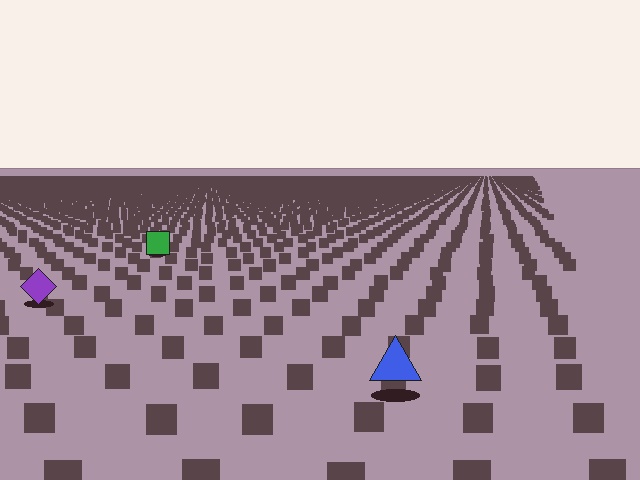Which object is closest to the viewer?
The blue triangle is closest. The texture marks near it are larger and more spread out.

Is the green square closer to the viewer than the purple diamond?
No. The purple diamond is closer — you can tell from the texture gradient: the ground texture is coarser near it.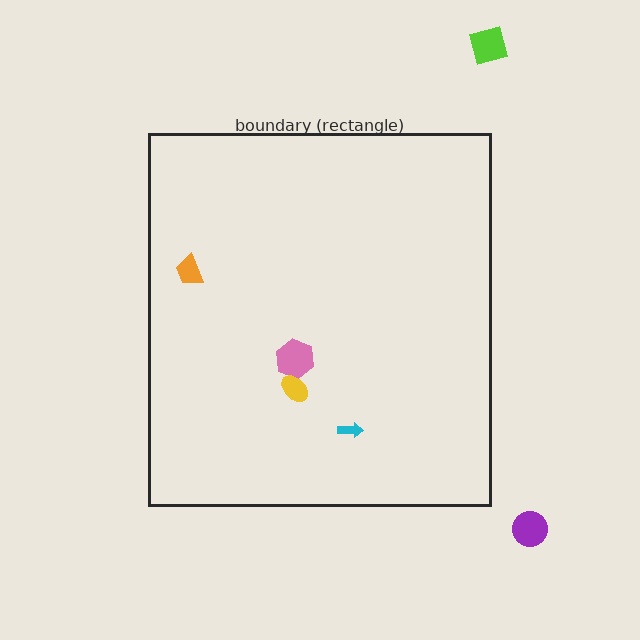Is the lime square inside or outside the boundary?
Outside.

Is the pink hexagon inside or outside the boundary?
Inside.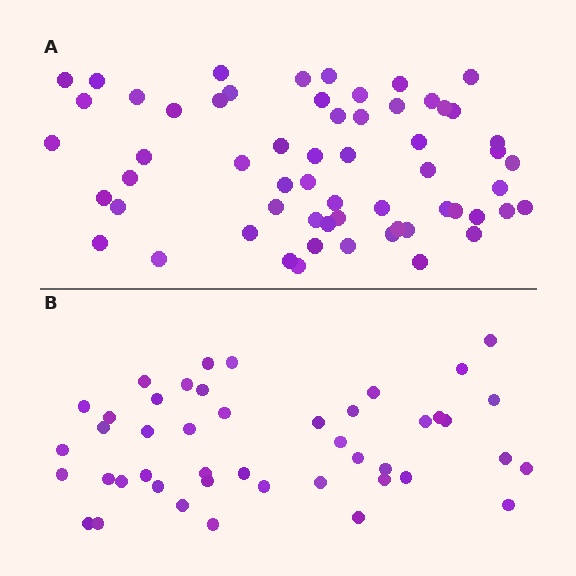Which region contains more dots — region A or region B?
Region A (the top region) has more dots.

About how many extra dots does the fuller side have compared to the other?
Region A has approximately 15 more dots than region B.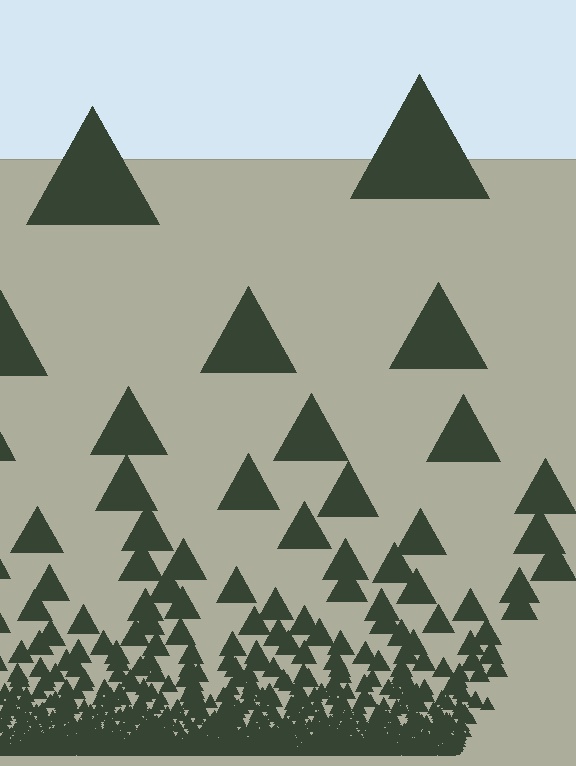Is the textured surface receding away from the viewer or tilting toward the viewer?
The surface appears to tilt toward the viewer. Texture elements get larger and sparser toward the top.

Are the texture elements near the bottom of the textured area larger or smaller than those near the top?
Smaller. The gradient is inverted — elements near the bottom are smaller and denser.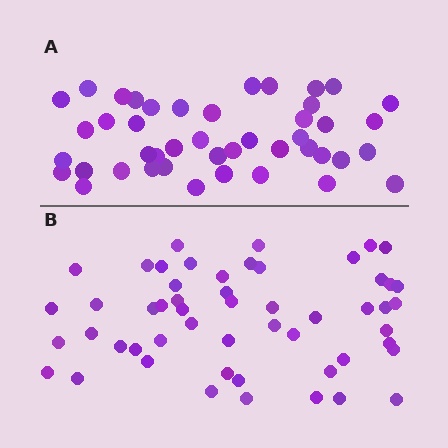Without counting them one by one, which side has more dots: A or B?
Region B (the bottom region) has more dots.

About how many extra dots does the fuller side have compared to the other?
Region B has roughly 8 or so more dots than region A.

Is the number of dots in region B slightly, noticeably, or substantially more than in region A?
Region B has only slightly more — the two regions are fairly close. The ratio is roughly 1.2 to 1.